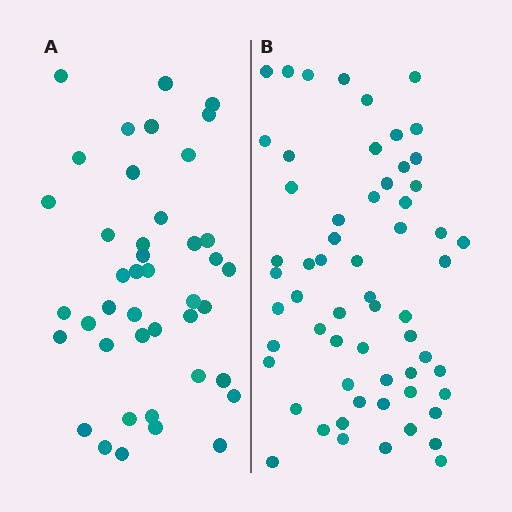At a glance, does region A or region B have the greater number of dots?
Region B (the right region) has more dots.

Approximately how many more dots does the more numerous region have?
Region B has approximately 20 more dots than region A.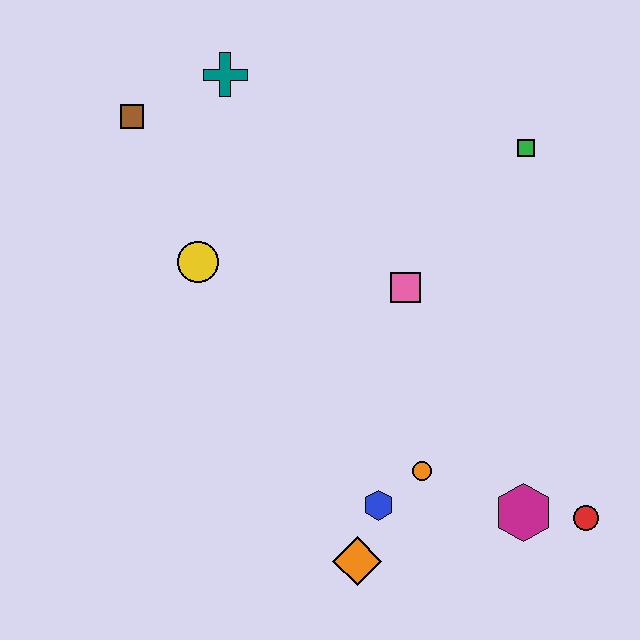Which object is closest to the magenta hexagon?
The red circle is closest to the magenta hexagon.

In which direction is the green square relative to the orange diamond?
The green square is above the orange diamond.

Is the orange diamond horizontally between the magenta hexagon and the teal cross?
Yes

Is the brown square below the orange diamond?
No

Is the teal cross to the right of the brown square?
Yes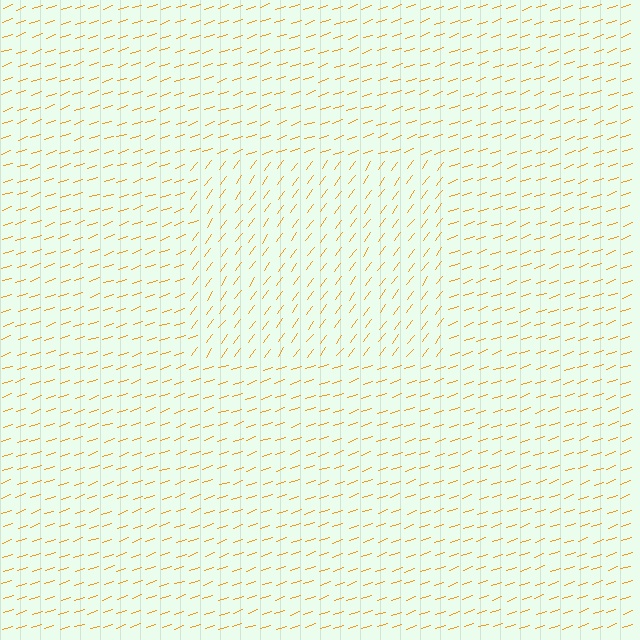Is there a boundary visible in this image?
Yes, there is a texture boundary formed by a change in line orientation.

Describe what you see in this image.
The image is filled with small orange line segments. A rectangle region in the image has lines oriented differently from the surrounding lines, creating a visible texture boundary.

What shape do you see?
I see a rectangle.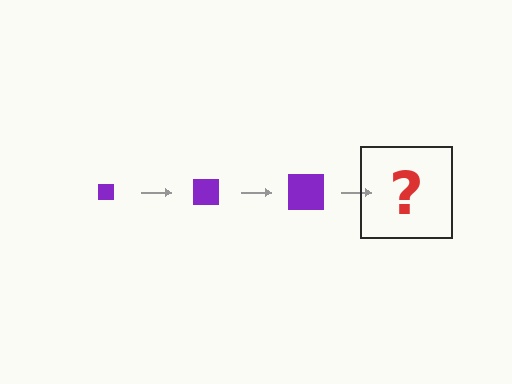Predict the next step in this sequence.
The next step is a purple square, larger than the previous one.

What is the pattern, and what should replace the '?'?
The pattern is that the square gets progressively larger each step. The '?' should be a purple square, larger than the previous one.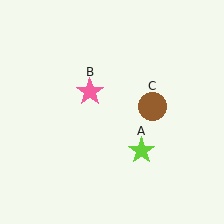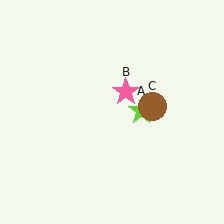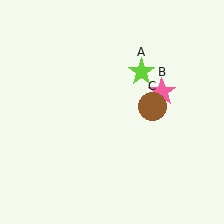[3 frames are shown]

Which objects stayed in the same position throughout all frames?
Brown circle (object C) remained stationary.